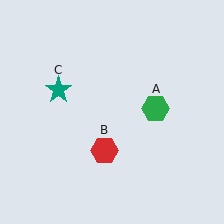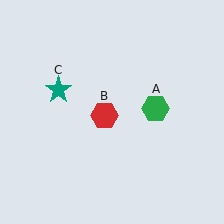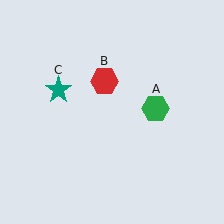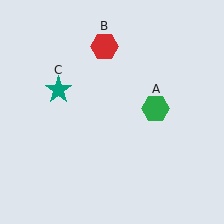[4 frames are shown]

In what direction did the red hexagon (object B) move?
The red hexagon (object B) moved up.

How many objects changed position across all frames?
1 object changed position: red hexagon (object B).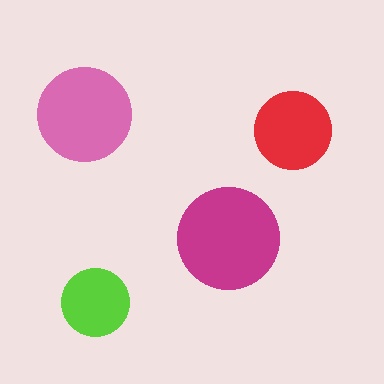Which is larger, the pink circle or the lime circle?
The pink one.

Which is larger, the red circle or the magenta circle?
The magenta one.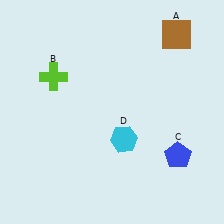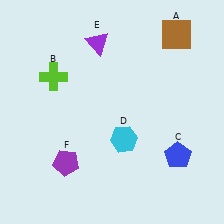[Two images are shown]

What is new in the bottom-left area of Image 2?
A purple pentagon (F) was added in the bottom-left area of Image 2.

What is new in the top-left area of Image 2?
A purple triangle (E) was added in the top-left area of Image 2.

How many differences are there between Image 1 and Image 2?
There are 2 differences between the two images.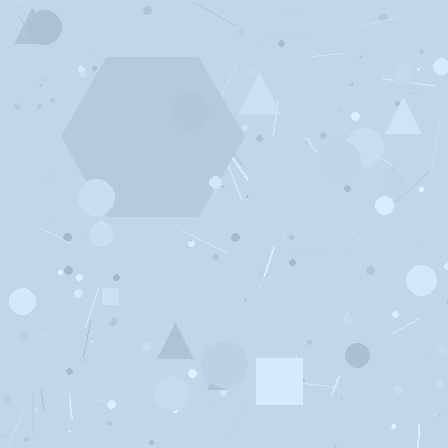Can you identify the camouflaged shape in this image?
The camouflaged shape is a hexagon.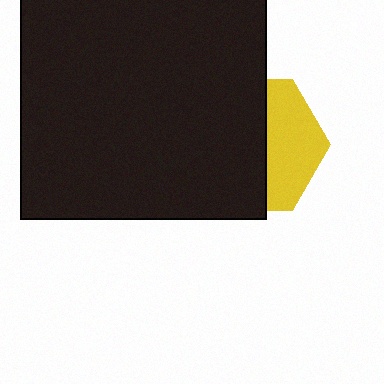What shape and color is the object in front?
The object in front is a black square.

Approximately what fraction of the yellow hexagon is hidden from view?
Roughly 61% of the yellow hexagon is hidden behind the black square.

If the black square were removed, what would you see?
You would see the complete yellow hexagon.